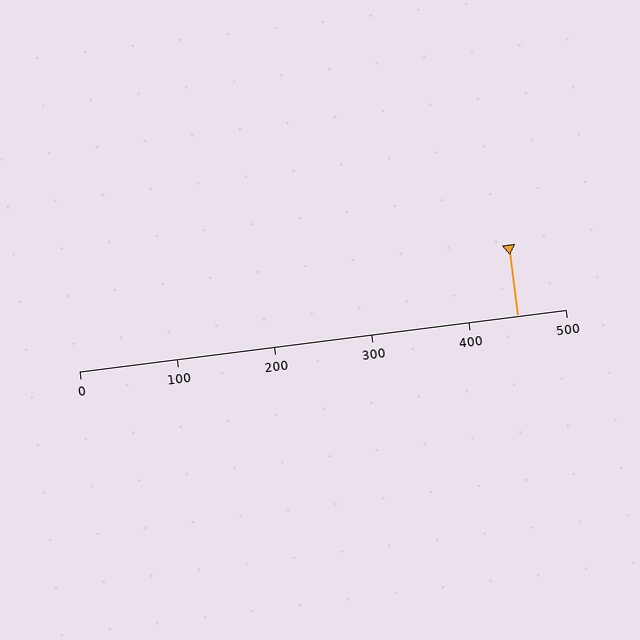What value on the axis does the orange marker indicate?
The marker indicates approximately 450.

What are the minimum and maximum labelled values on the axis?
The axis runs from 0 to 500.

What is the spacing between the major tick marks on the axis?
The major ticks are spaced 100 apart.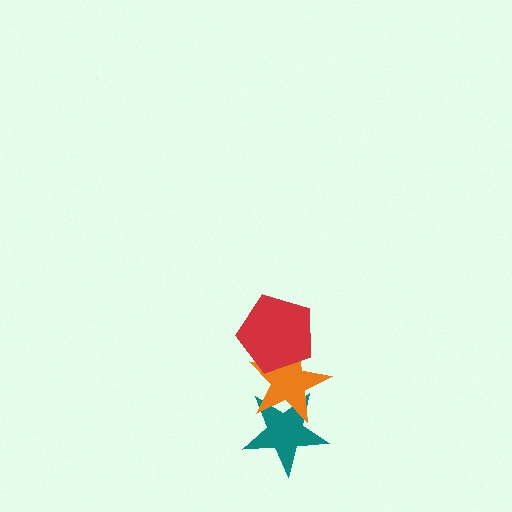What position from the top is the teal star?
The teal star is 3rd from the top.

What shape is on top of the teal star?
The orange star is on top of the teal star.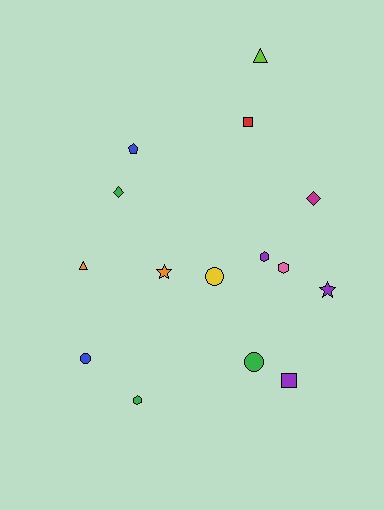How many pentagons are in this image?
There is 1 pentagon.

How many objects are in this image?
There are 15 objects.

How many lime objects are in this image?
There is 1 lime object.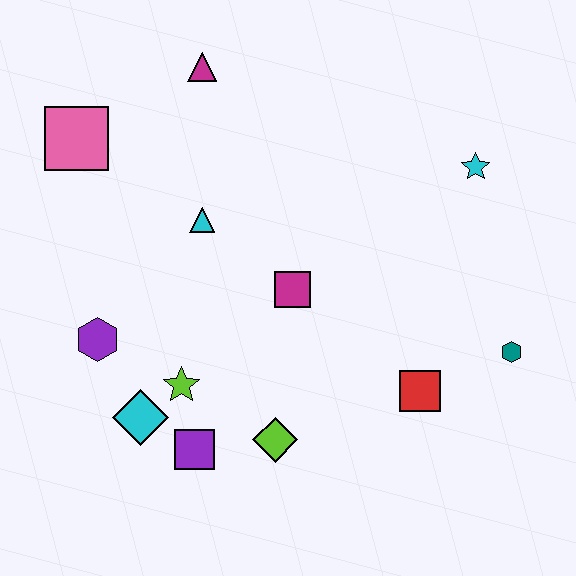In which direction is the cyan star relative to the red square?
The cyan star is above the red square.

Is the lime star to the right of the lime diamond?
No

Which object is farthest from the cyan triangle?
The teal hexagon is farthest from the cyan triangle.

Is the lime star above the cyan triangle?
No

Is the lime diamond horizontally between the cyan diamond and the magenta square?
Yes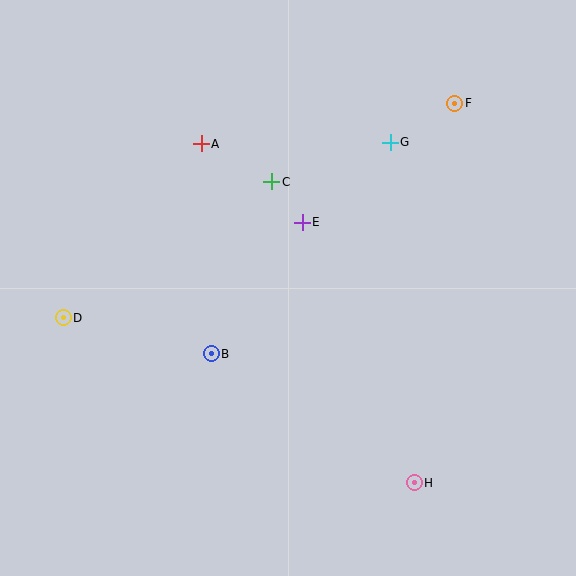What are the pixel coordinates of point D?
Point D is at (63, 318).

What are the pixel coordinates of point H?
Point H is at (414, 483).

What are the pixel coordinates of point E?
Point E is at (302, 222).